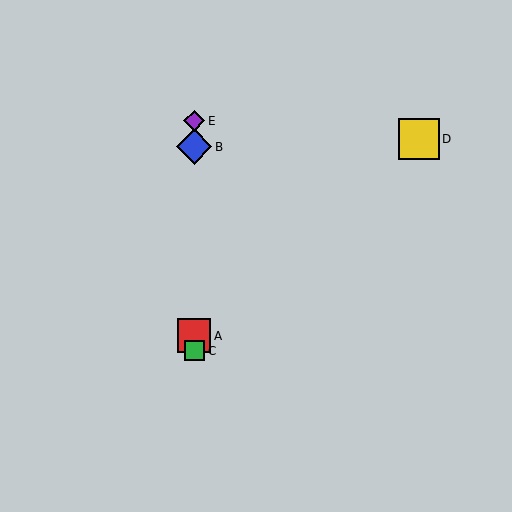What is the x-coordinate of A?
Object A is at x≈194.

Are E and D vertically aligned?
No, E is at x≈194 and D is at x≈419.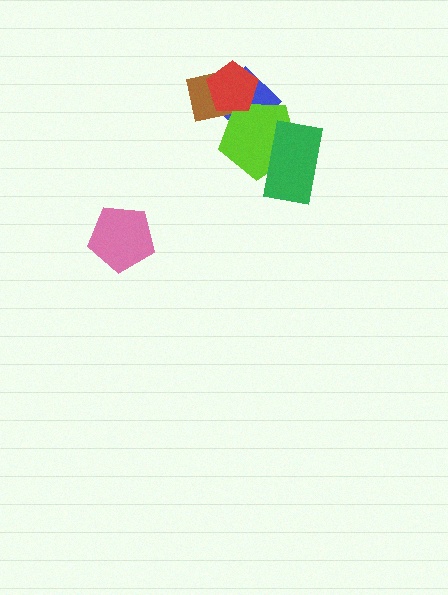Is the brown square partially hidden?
Yes, it is partially covered by another shape.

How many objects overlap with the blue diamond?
3 objects overlap with the blue diamond.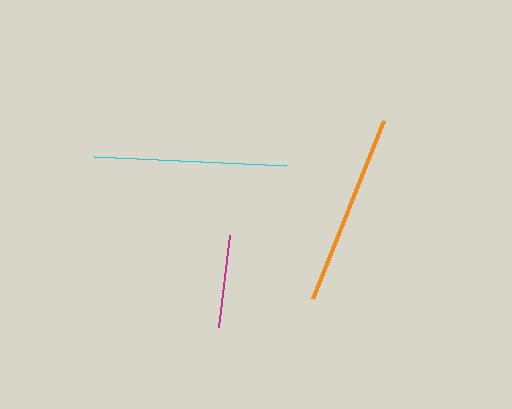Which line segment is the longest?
The orange line is the longest at approximately 192 pixels.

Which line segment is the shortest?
The magenta line is the shortest at approximately 93 pixels.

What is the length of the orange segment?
The orange segment is approximately 192 pixels long.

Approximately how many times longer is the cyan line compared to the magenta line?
The cyan line is approximately 2.1 times the length of the magenta line.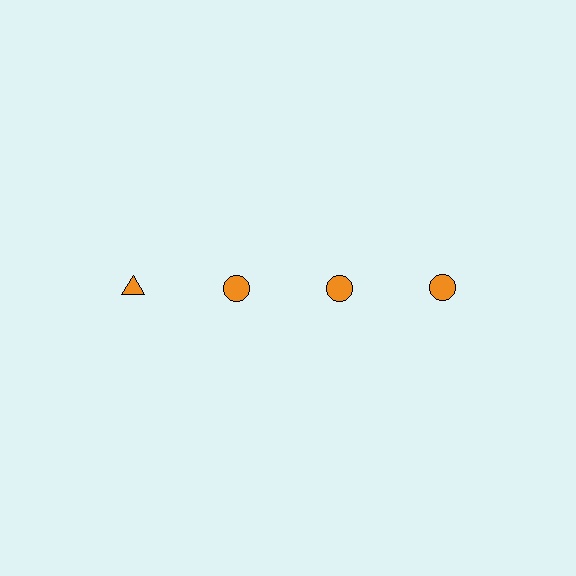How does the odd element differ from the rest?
It has a different shape: triangle instead of circle.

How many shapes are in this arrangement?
There are 4 shapes arranged in a grid pattern.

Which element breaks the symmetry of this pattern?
The orange triangle in the top row, leftmost column breaks the symmetry. All other shapes are orange circles.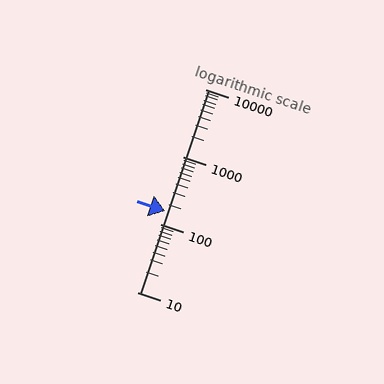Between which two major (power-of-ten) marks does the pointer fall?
The pointer is between 100 and 1000.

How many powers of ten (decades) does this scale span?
The scale spans 3 decades, from 10 to 10000.